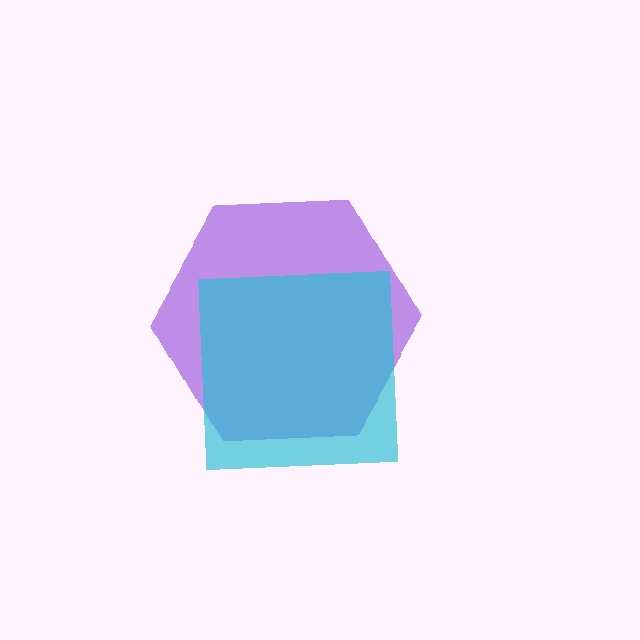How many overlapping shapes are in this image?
There are 2 overlapping shapes in the image.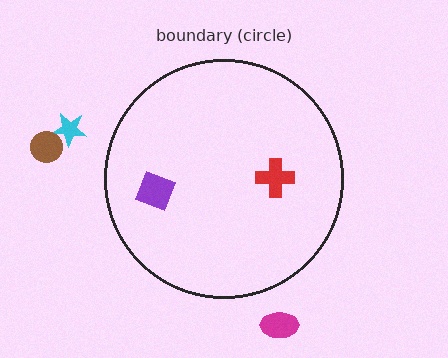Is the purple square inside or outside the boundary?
Inside.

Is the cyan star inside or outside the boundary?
Outside.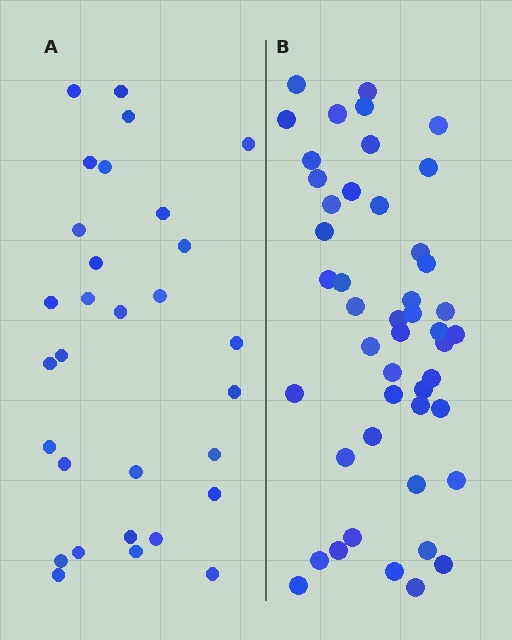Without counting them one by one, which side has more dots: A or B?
Region B (the right region) has more dots.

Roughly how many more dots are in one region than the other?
Region B has approximately 15 more dots than region A.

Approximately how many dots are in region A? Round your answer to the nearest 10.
About 30 dots.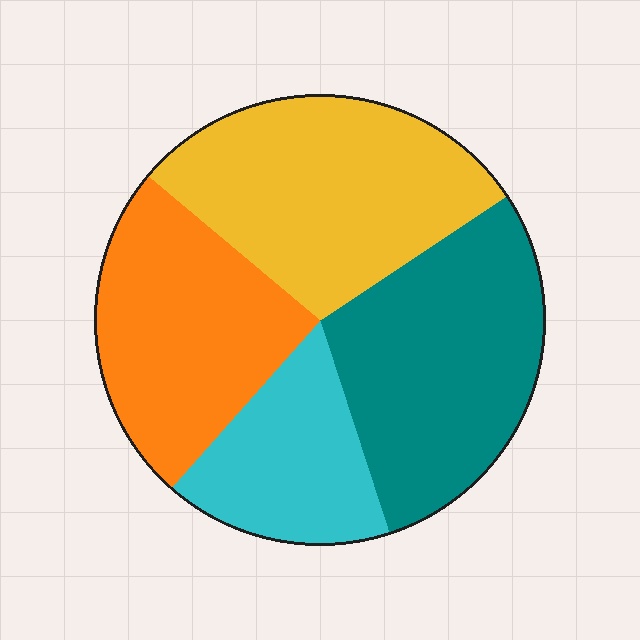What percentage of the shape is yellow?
Yellow takes up about one third (1/3) of the shape.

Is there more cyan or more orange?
Orange.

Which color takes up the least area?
Cyan, at roughly 15%.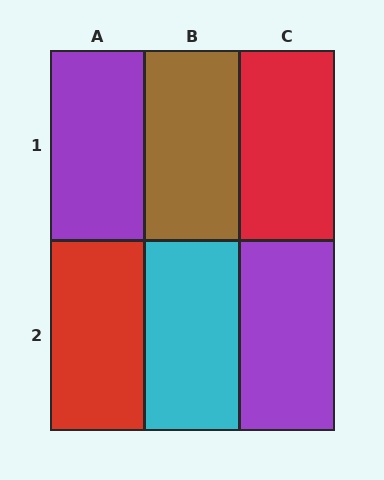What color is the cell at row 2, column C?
Purple.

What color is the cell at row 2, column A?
Red.